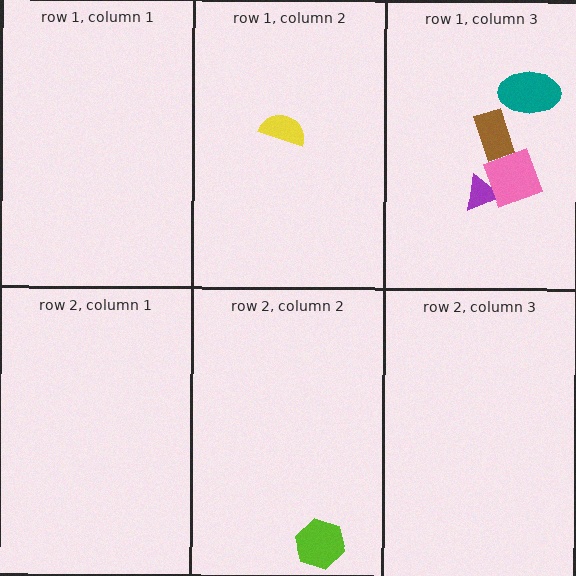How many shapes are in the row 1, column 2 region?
1.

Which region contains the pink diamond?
The row 1, column 3 region.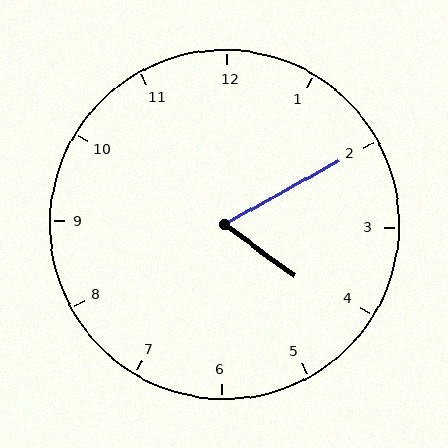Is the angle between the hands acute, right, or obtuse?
It is acute.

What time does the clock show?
4:10.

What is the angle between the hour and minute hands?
Approximately 65 degrees.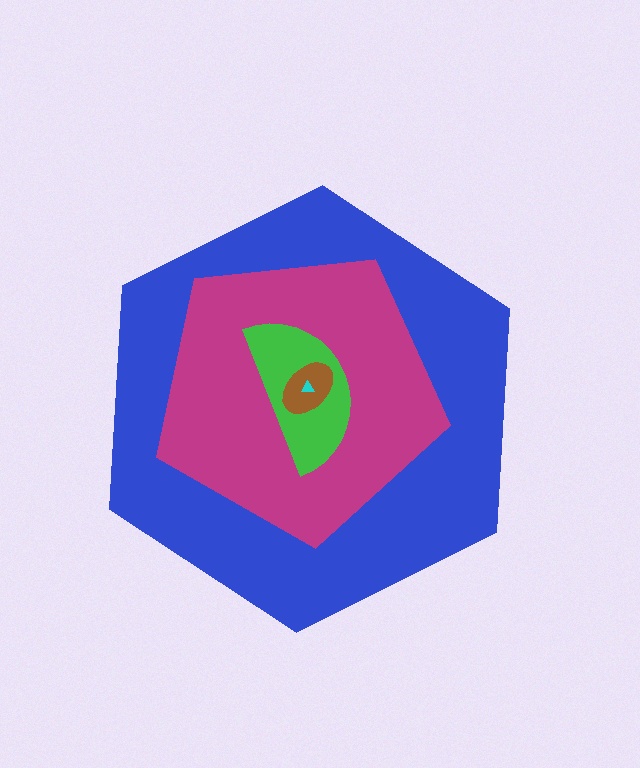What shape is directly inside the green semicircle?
The brown ellipse.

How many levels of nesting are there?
5.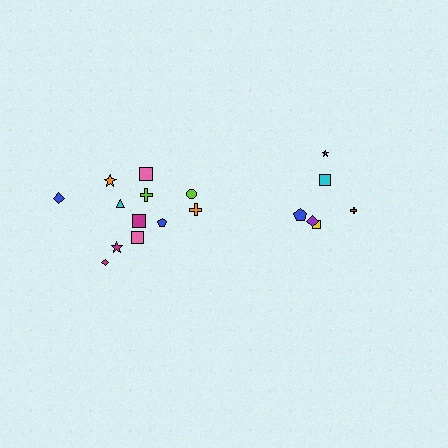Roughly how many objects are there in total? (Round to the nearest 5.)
Roughly 20 objects in total.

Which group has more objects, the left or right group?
The left group.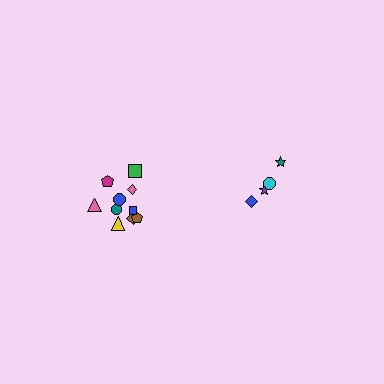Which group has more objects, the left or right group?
The left group.